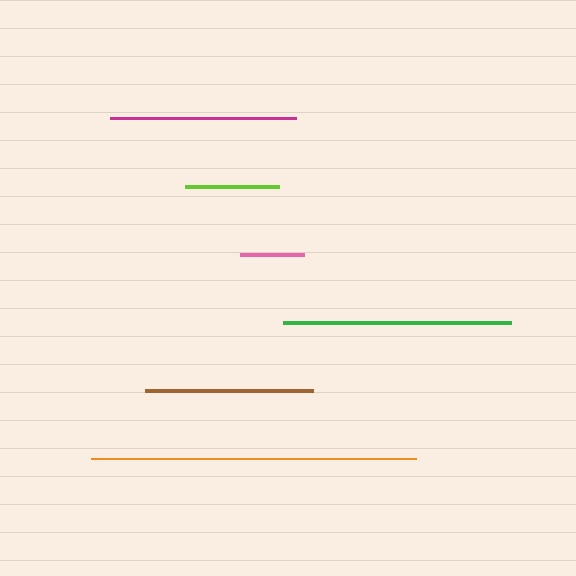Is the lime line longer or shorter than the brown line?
The brown line is longer than the lime line.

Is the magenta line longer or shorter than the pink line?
The magenta line is longer than the pink line.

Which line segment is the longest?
The orange line is the longest at approximately 326 pixels.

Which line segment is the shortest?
The pink line is the shortest at approximately 65 pixels.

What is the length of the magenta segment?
The magenta segment is approximately 186 pixels long.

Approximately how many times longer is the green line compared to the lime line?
The green line is approximately 2.4 times the length of the lime line.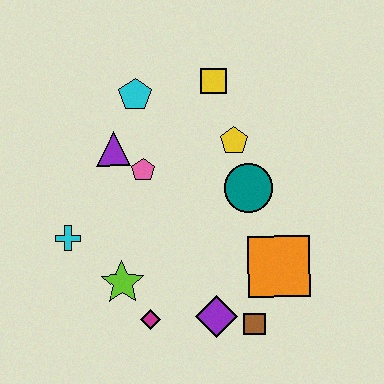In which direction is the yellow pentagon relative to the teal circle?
The yellow pentagon is above the teal circle.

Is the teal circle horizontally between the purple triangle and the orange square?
Yes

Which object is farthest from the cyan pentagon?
The brown square is farthest from the cyan pentagon.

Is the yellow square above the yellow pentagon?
Yes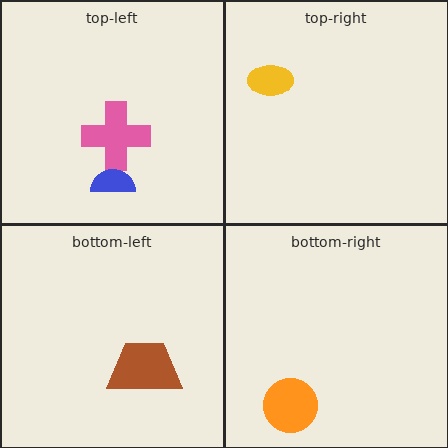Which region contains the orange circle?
The bottom-right region.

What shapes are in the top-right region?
The yellow ellipse.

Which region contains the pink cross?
The top-left region.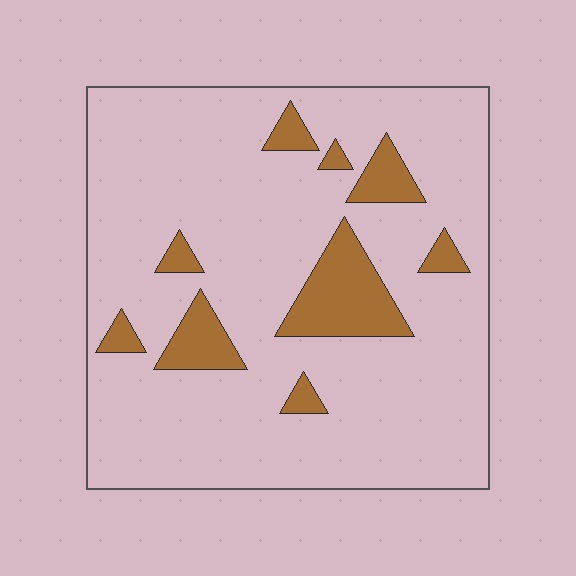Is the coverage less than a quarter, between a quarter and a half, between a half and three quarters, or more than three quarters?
Less than a quarter.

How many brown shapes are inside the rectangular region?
9.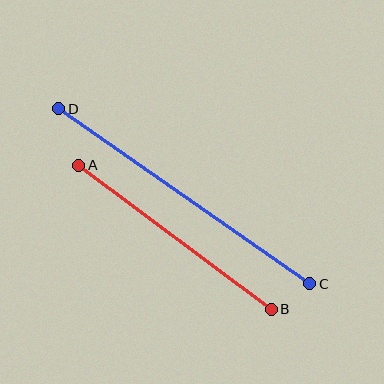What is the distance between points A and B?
The distance is approximately 241 pixels.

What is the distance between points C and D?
The distance is approximately 306 pixels.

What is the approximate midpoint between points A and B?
The midpoint is at approximately (175, 237) pixels.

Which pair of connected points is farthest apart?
Points C and D are farthest apart.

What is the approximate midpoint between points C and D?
The midpoint is at approximately (184, 196) pixels.